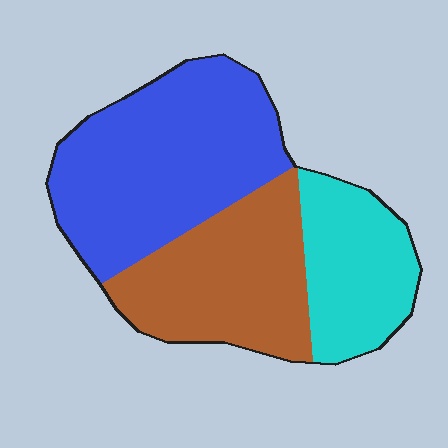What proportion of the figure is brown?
Brown covers roughly 30% of the figure.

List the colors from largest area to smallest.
From largest to smallest: blue, brown, cyan.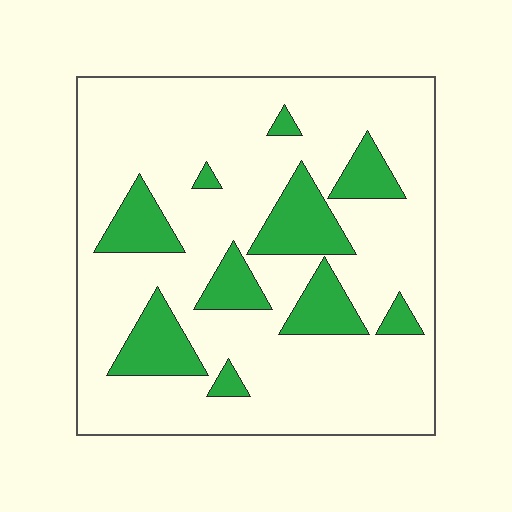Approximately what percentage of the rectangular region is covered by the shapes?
Approximately 20%.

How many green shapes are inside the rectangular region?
10.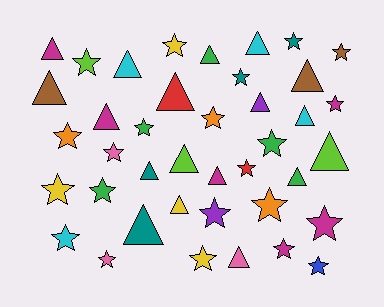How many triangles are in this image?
There are 18 triangles.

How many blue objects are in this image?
There is 1 blue object.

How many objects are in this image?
There are 40 objects.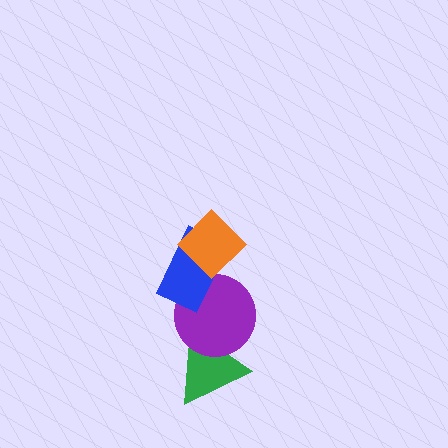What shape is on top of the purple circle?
The blue rectangle is on top of the purple circle.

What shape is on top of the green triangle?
The purple circle is on top of the green triangle.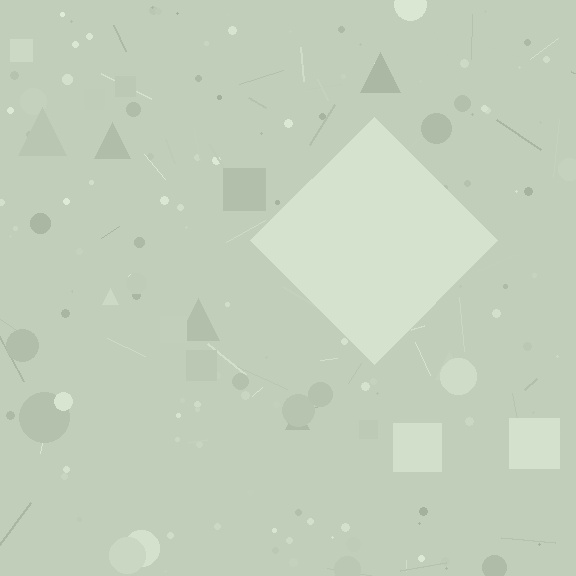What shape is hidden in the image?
A diamond is hidden in the image.